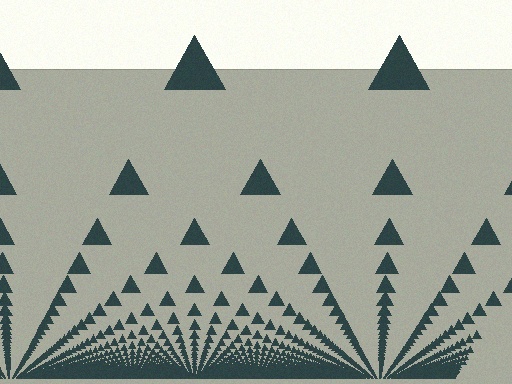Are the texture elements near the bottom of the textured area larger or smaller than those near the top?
Smaller. The gradient is inverted — elements near the bottom are smaller and denser.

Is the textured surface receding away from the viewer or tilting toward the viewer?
The surface appears to tilt toward the viewer. Texture elements get larger and sparser toward the top.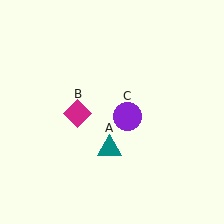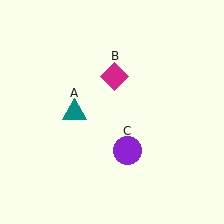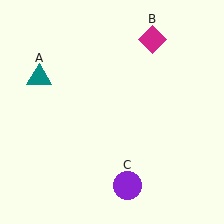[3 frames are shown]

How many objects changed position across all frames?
3 objects changed position: teal triangle (object A), magenta diamond (object B), purple circle (object C).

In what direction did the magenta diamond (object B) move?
The magenta diamond (object B) moved up and to the right.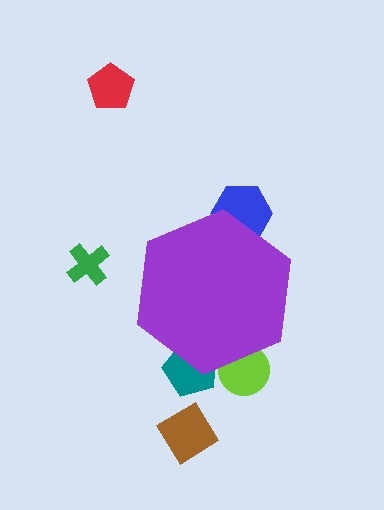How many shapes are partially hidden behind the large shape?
3 shapes are partially hidden.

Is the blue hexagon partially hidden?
Yes, the blue hexagon is partially hidden behind the purple hexagon.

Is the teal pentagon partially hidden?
Yes, the teal pentagon is partially hidden behind the purple hexagon.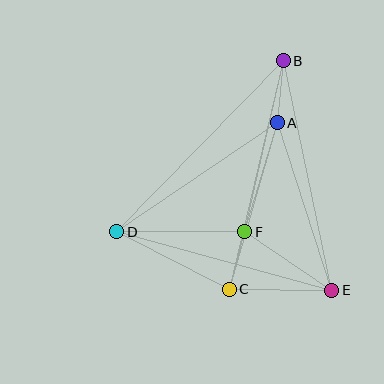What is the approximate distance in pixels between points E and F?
The distance between E and F is approximately 105 pixels.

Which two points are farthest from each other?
Points B and D are farthest from each other.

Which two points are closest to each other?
Points C and F are closest to each other.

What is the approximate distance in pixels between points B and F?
The distance between B and F is approximately 175 pixels.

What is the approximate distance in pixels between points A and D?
The distance between A and D is approximately 194 pixels.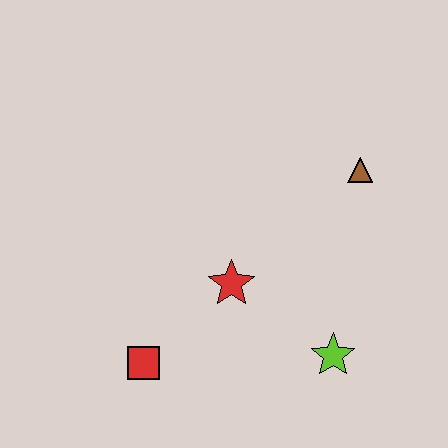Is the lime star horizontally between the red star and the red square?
No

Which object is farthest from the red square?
The brown triangle is farthest from the red square.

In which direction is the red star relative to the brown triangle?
The red star is to the left of the brown triangle.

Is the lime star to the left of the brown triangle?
Yes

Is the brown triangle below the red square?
No